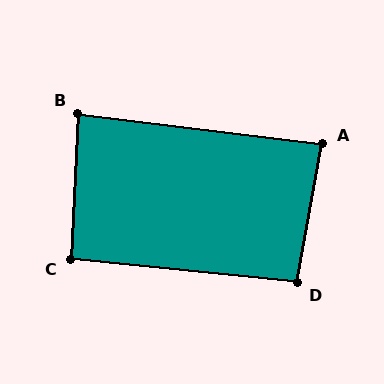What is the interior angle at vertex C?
Approximately 93 degrees (approximately right).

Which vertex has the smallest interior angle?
B, at approximately 86 degrees.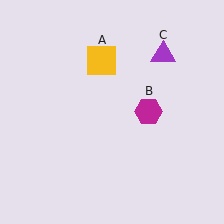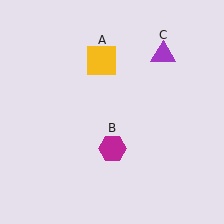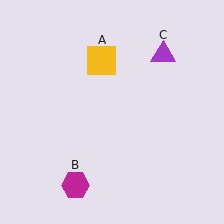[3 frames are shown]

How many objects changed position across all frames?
1 object changed position: magenta hexagon (object B).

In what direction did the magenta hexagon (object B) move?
The magenta hexagon (object B) moved down and to the left.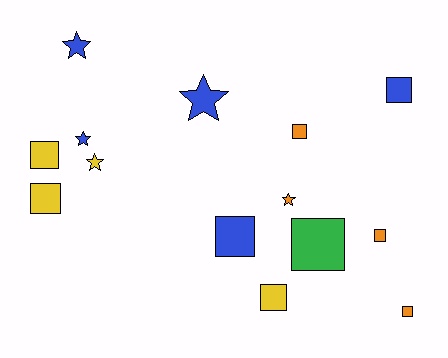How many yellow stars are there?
There is 1 yellow star.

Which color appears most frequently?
Blue, with 5 objects.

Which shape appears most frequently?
Square, with 9 objects.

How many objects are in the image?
There are 14 objects.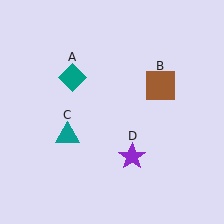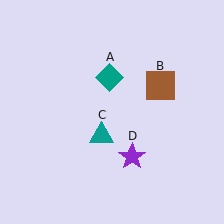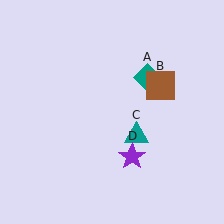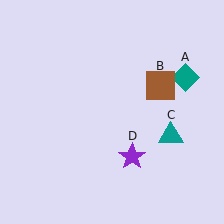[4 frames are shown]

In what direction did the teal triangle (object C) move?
The teal triangle (object C) moved right.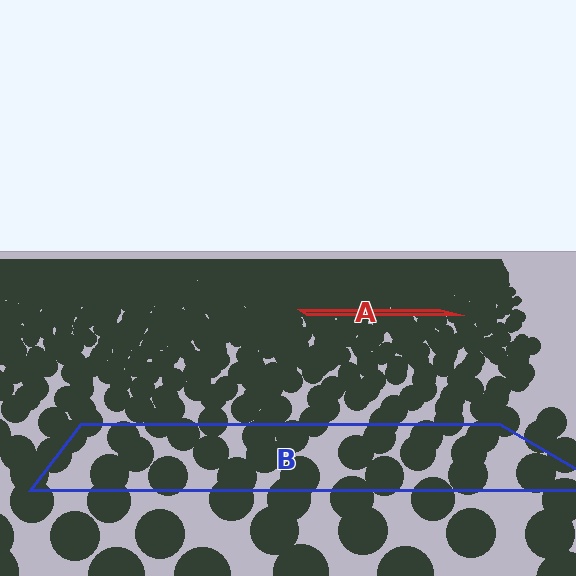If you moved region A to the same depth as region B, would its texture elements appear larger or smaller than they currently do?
They would appear larger. At a closer depth, the same texture elements are projected at a bigger on-screen size.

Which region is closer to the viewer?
Region B is closer. The texture elements there are larger and more spread out.